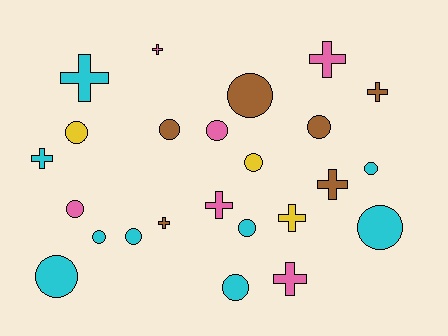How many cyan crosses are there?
There are 2 cyan crosses.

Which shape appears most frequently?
Circle, with 14 objects.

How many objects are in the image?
There are 24 objects.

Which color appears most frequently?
Cyan, with 9 objects.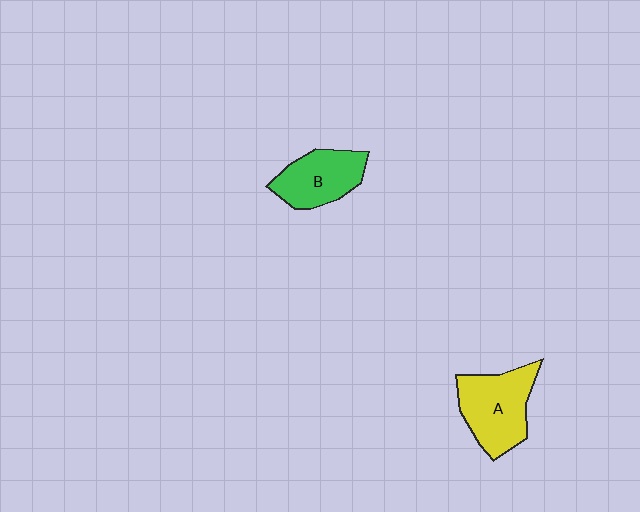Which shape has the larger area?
Shape A (yellow).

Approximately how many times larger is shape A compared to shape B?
Approximately 1.2 times.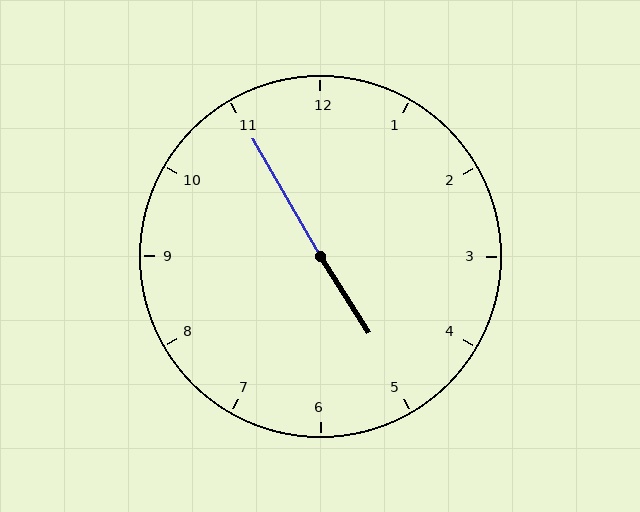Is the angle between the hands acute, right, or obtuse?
It is obtuse.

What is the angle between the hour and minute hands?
Approximately 178 degrees.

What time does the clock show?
4:55.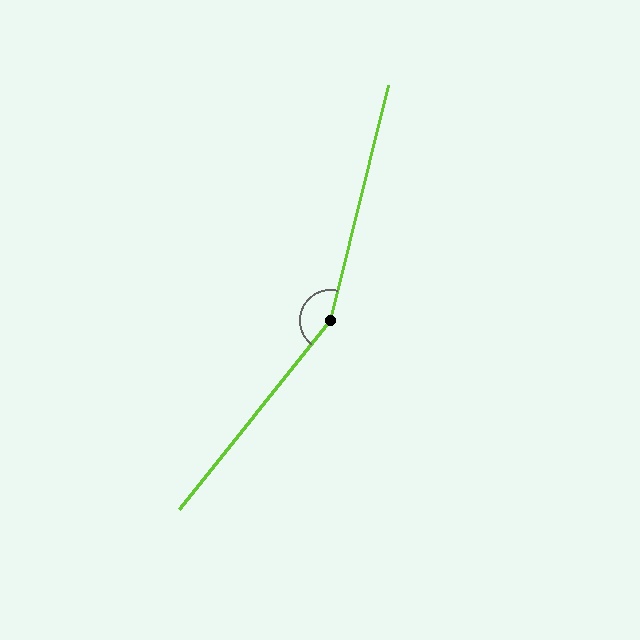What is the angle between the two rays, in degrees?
Approximately 155 degrees.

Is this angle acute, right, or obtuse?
It is obtuse.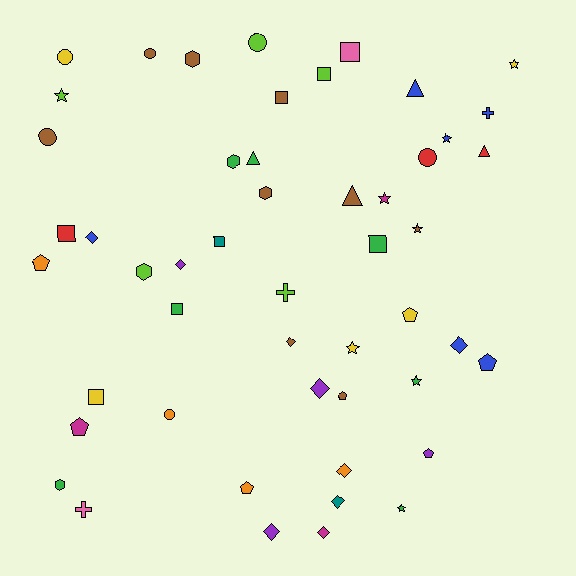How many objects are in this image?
There are 50 objects.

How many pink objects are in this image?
There are 2 pink objects.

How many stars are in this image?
There are 8 stars.